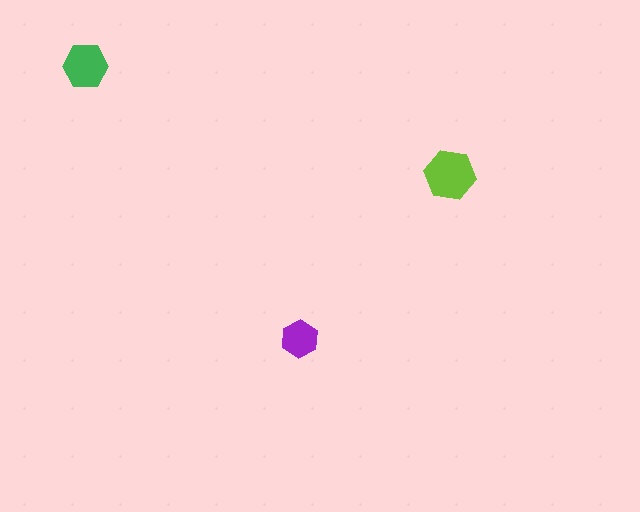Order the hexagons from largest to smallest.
the lime one, the green one, the purple one.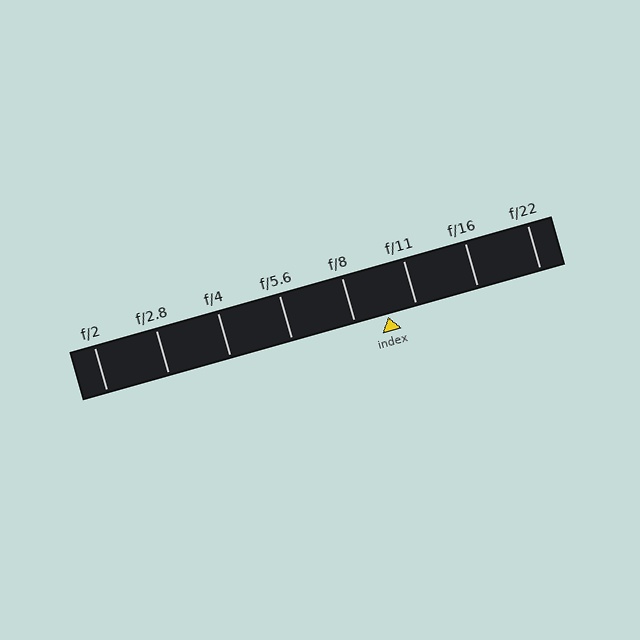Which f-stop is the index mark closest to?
The index mark is closest to f/11.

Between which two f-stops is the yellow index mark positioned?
The index mark is between f/8 and f/11.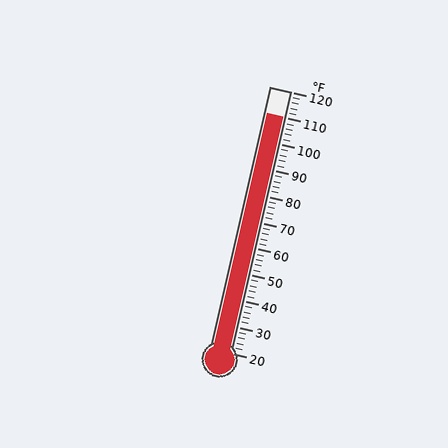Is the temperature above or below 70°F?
The temperature is above 70°F.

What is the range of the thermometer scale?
The thermometer scale ranges from 20°F to 120°F.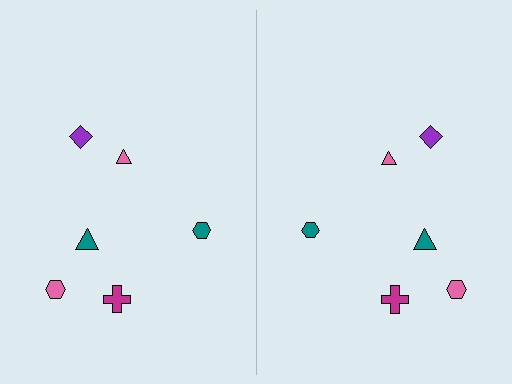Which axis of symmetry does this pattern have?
The pattern has a vertical axis of symmetry running through the center of the image.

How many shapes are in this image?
There are 12 shapes in this image.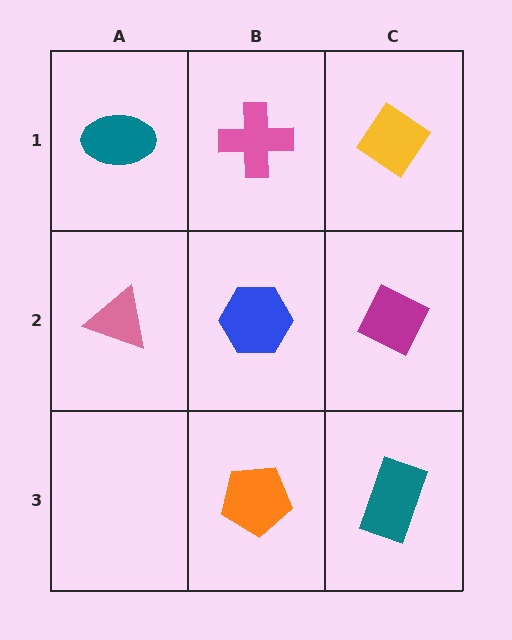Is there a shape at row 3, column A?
No, that cell is empty.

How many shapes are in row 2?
3 shapes.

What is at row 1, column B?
A pink cross.